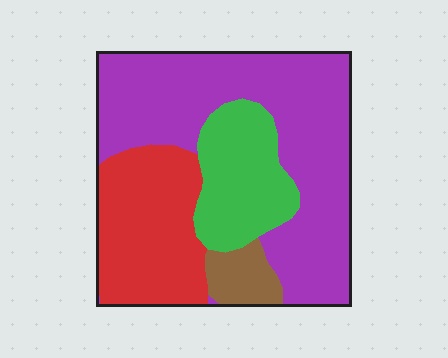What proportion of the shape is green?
Green takes up about one sixth (1/6) of the shape.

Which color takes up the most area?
Purple, at roughly 50%.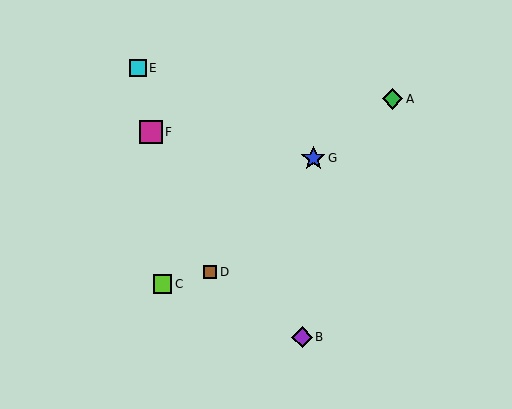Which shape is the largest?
The blue star (labeled G) is the largest.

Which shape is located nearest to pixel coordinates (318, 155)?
The blue star (labeled G) at (313, 158) is nearest to that location.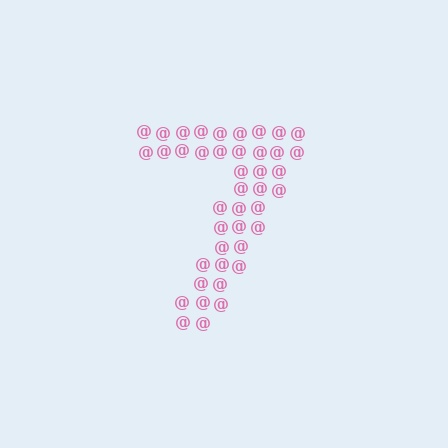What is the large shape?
The large shape is the digit 7.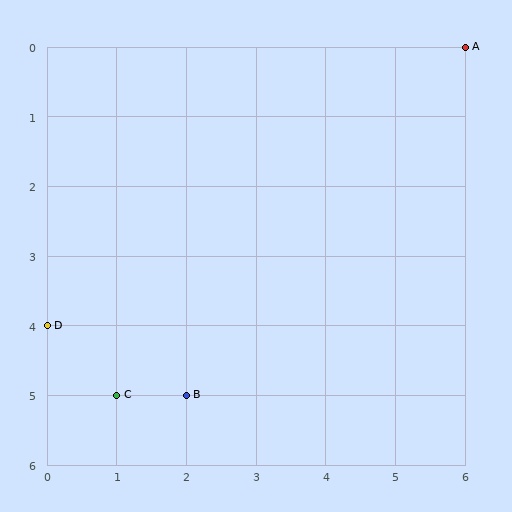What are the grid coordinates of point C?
Point C is at grid coordinates (1, 5).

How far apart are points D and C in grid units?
Points D and C are 1 column and 1 row apart (about 1.4 grid units diagonally).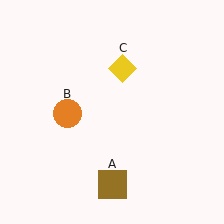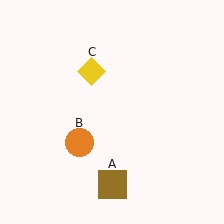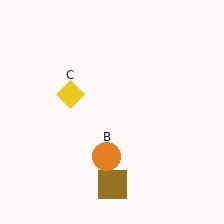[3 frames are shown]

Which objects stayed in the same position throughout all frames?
Brown square (object A) remained stationary.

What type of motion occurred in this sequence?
The orange circle (object B), yellow diamond (object C) rotated counterclockwise around the center of the scene.